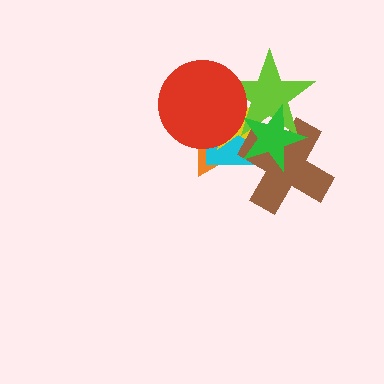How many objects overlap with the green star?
5 objects overlap with the green star.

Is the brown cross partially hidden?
Yes, it is partially covered by another shape.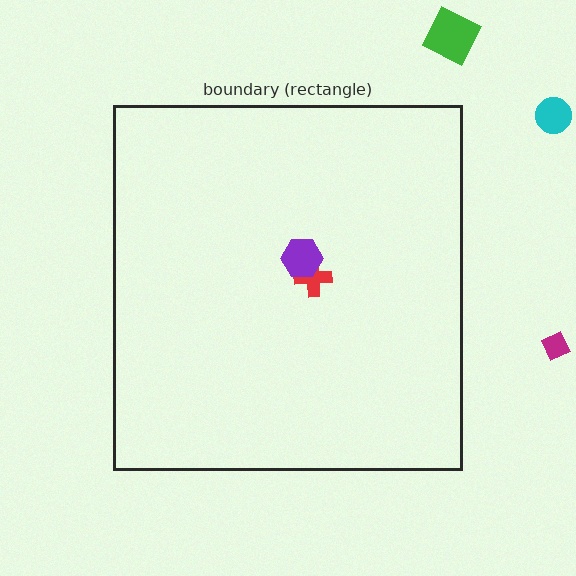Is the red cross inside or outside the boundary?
Inside.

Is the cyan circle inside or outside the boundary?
Outside.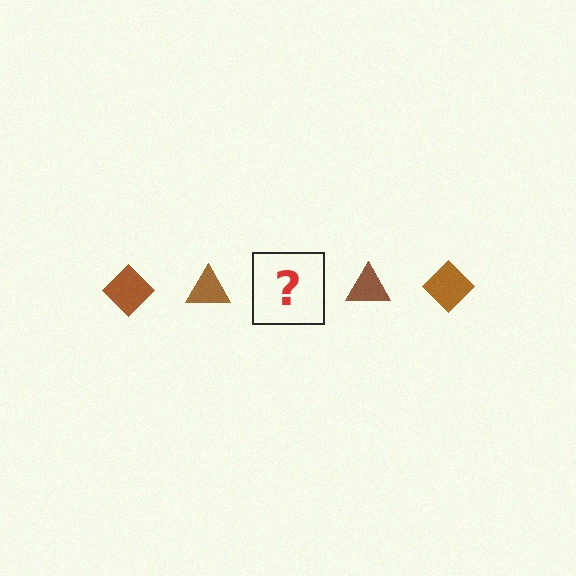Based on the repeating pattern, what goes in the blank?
The blank should be a brown diamond.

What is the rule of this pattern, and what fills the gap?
The rule is that the pattern cycles through diamond, triangle shapes in brown. The gap should be filled with a brown diamond.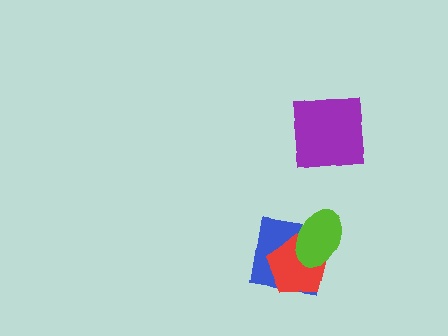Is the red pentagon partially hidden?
Yes, it is partially covered by another shape.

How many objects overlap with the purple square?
0 objects overlap with the purple square.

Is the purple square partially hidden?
No, no other shape covers it.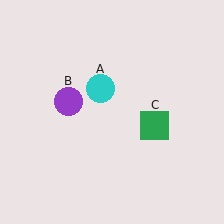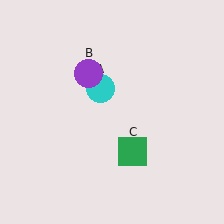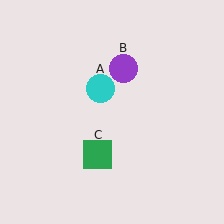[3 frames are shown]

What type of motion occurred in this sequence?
The purple circle (object B), green square (object C) rotated clockwise around the center of the scene.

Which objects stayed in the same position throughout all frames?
Cyan circle (object A) remained stationary.